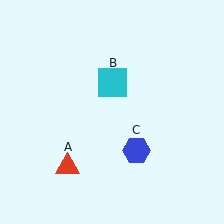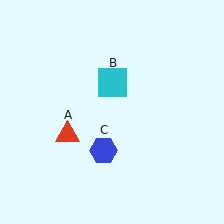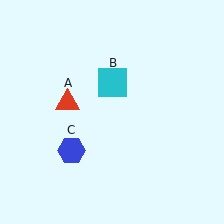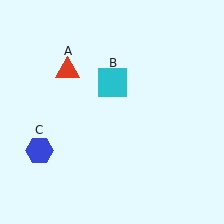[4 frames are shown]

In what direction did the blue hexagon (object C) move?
The blue hexagon (object C) moved left.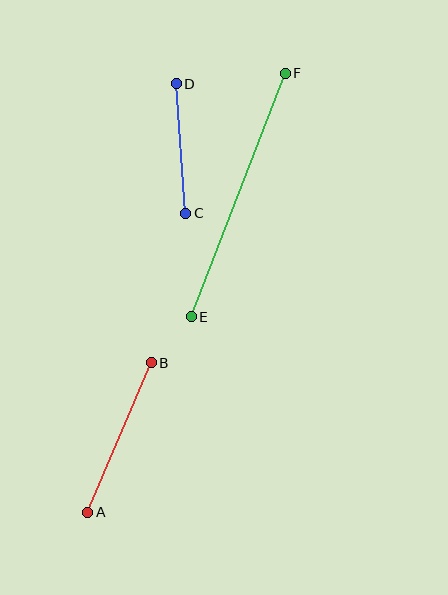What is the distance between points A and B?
The distance is approximately 162 pixels.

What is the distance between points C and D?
The distance is approximately 130 pixels.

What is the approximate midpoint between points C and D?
The midpoint is at approximately (181, 148) pixels.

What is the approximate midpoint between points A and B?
The midpoint is at approximately (119, 438) pixels.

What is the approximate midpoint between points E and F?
The midpoint is at approximately (238, 195) pixels.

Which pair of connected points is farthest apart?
Points E and F are farthest apart.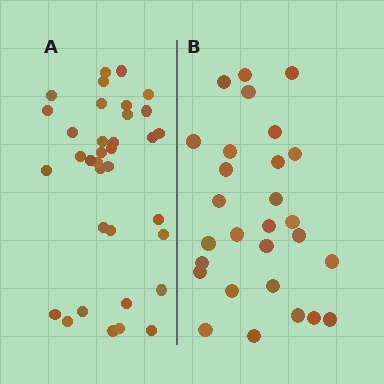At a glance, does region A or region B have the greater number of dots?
Region A (the left region) has more dots.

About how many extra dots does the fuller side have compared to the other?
Region A has roughly 8 or so more dots than region B.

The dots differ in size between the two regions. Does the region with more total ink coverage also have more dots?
No. Region B has more total ink coverage because its dots are larger, but region A actually contains more individual dots. Total area can be misleading — the number of items is what matters here.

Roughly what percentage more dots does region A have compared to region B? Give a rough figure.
About 25% more.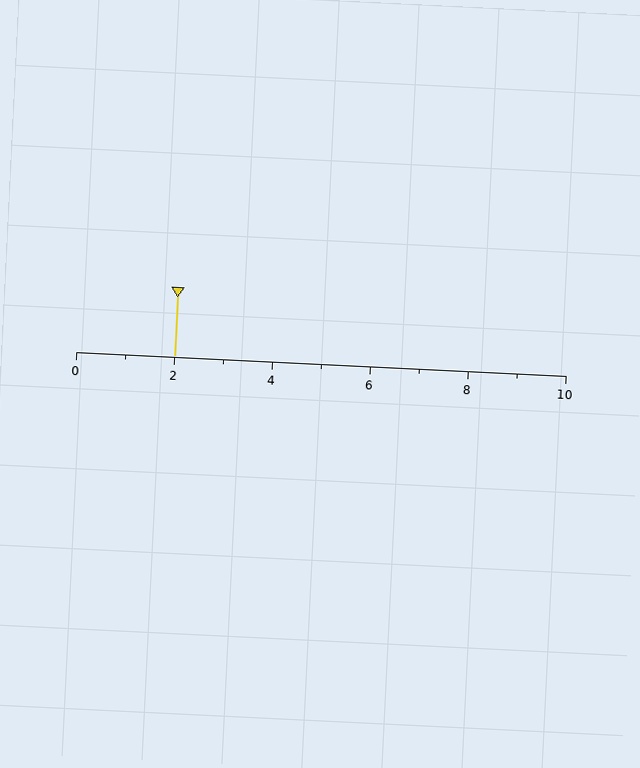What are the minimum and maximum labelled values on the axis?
The axis runs from 0 to 10.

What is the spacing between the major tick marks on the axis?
The major ticks are spaced 2 apart.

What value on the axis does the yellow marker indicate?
The marker indicates approximately 2.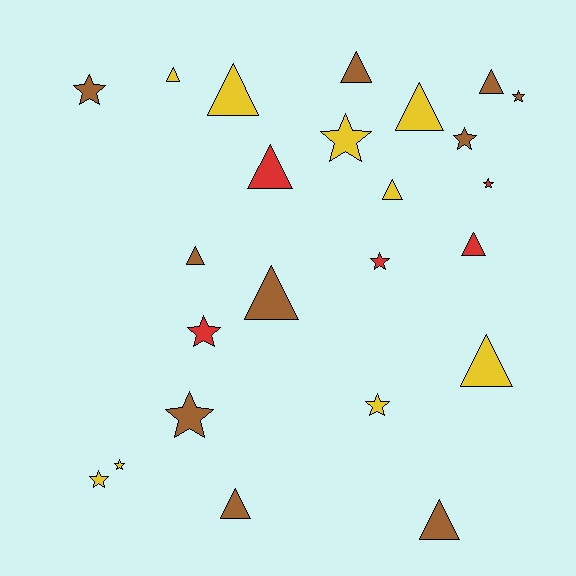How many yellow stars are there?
There are 4 yellow stars.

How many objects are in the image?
There are 24 objects.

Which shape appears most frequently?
Triangle, with 13 objects.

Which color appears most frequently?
Brown, with 10 objects.